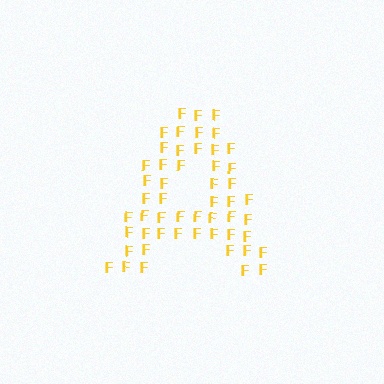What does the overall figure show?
The overall figure shows the letter A.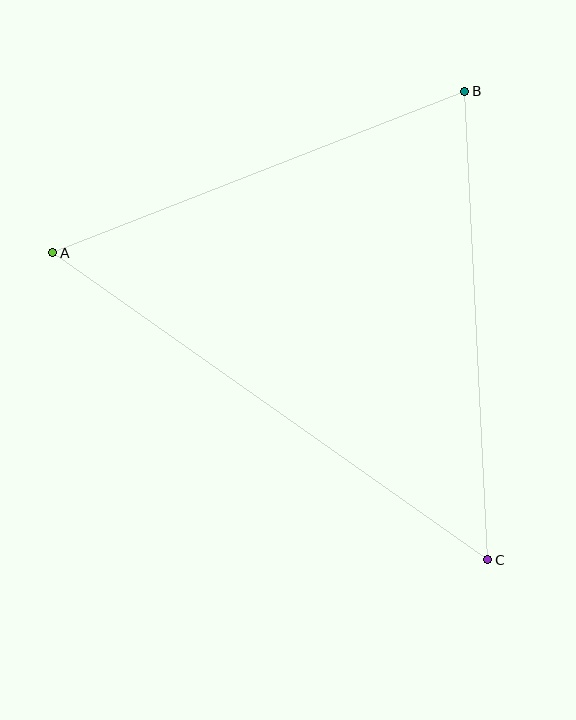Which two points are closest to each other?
Points A and B are closest to each other.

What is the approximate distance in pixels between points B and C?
The distance between B and C is approximately 469 pixels.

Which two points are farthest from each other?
Points A and C are farthest from each other.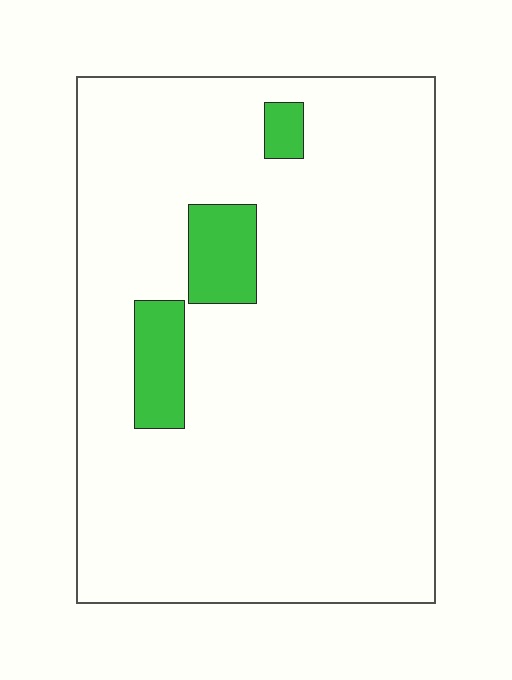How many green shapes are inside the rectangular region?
3.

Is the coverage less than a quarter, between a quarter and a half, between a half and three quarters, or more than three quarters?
Less than a quarter.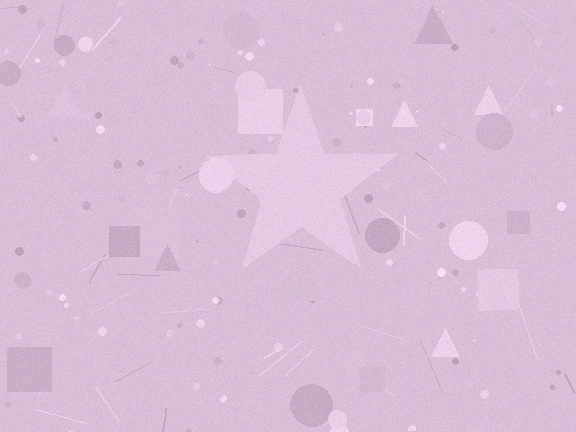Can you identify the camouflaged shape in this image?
The camouflaged shape is a star.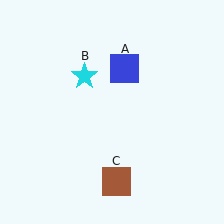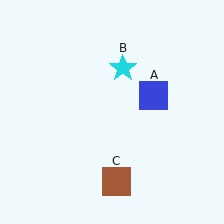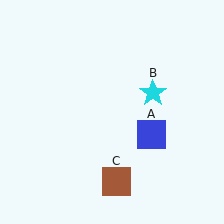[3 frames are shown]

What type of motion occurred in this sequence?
The blue square (object A), cyan star (object B) rotated clockwise around the center of the scene.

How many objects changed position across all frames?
2 objects changed position: blue square (object A), cyan star (object B).